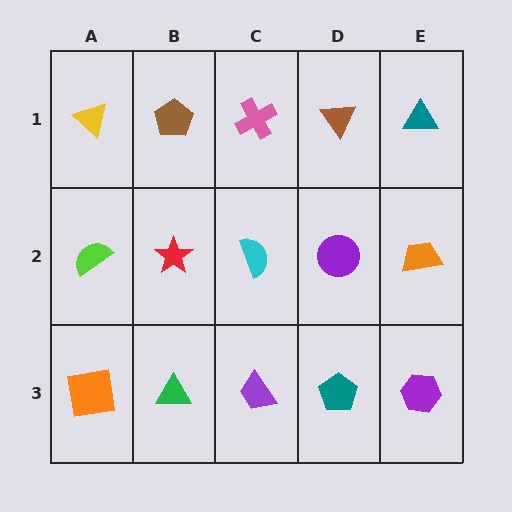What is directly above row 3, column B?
A red star.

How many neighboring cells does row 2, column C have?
4.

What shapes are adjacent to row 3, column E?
An orange trapezoid (row 2, column E), a teal pentagon (row 3, column D).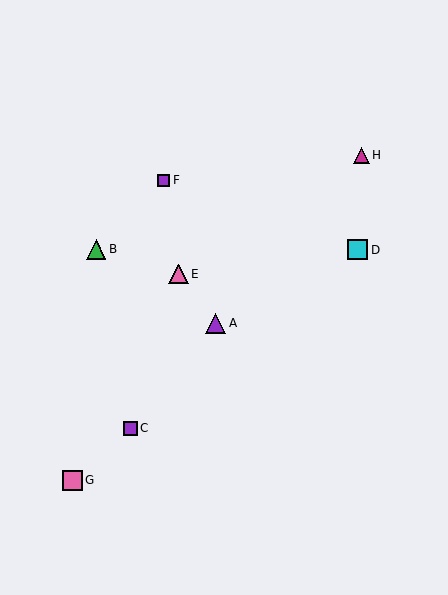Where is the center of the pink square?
The center of the pink square is at (72, 480).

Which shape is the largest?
The cyan square (labeled D) is the largest.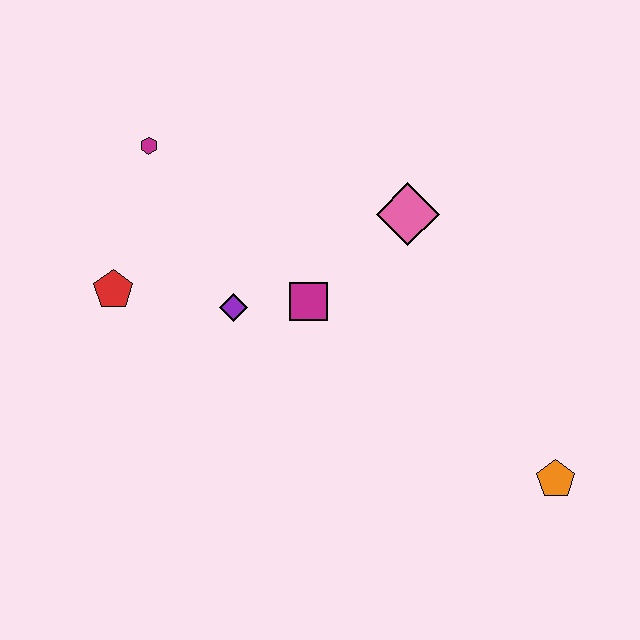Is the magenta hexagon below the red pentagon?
No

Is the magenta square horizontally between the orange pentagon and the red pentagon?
Yes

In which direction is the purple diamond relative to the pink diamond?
The purple diamond is to the left of the pink diamond.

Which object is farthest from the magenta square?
The orange pentagon is farthest from the magenta square.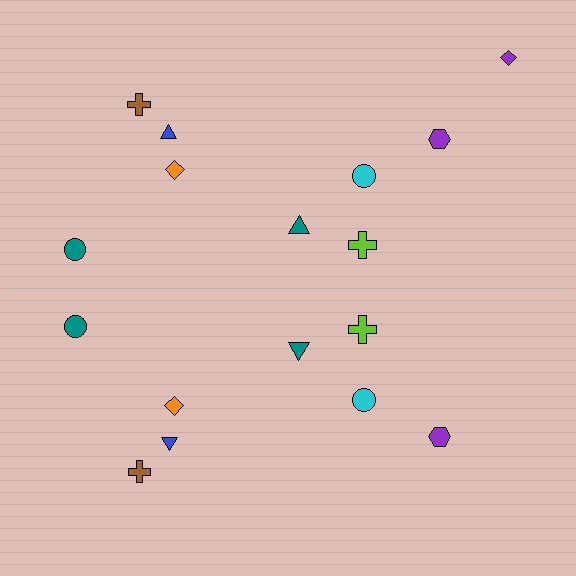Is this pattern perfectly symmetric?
No, the pattern is not perfectly symmetric. A purple diamond is missing from the bottom side.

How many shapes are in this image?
There are 17 shapes in this image.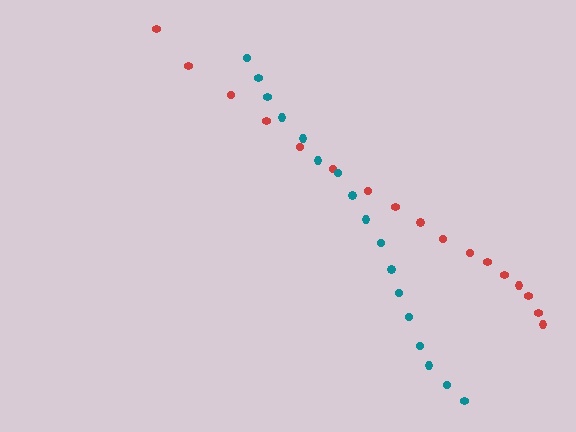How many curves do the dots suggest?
There are 2 distinct paths.